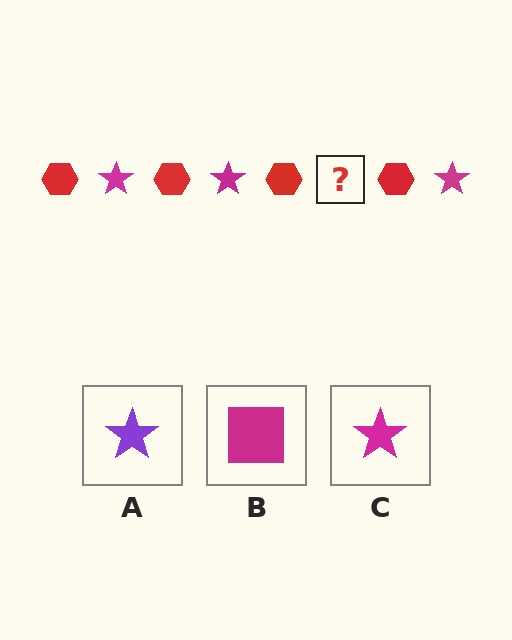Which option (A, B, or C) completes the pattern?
C.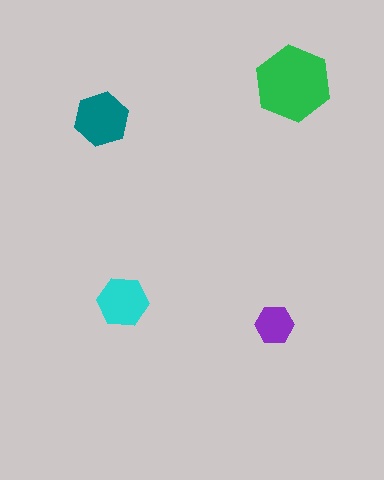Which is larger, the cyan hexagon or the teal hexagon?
The teal one.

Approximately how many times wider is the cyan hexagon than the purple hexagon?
About 1.5 times wider.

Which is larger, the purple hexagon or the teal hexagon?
The teal one.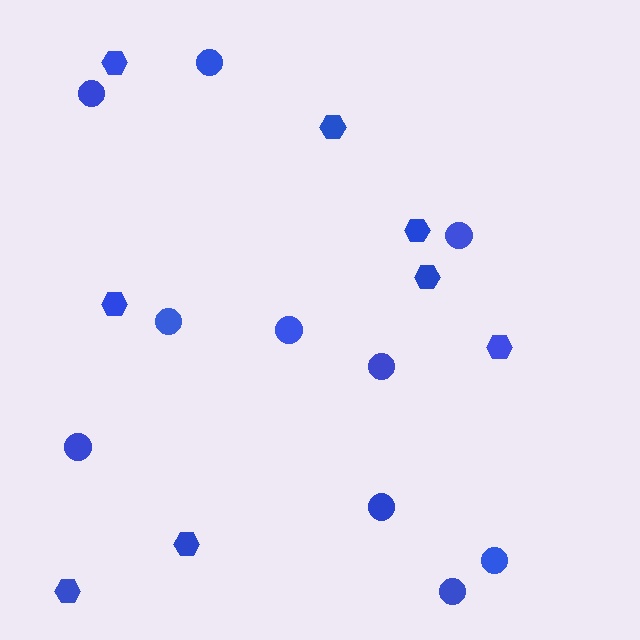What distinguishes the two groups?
There are 2 groups: one group of circles (10) and one group of hexagons (8).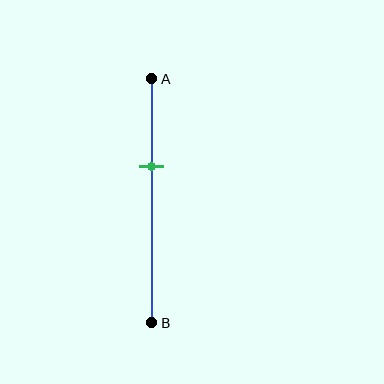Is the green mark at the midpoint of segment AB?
No, the mark is at about 35% from A, not at the 50% midpoint.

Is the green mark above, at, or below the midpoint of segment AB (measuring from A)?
The green mark is above the midpoint of segment AB.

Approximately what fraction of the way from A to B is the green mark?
The green mark is approximately 35% of the way from A to B.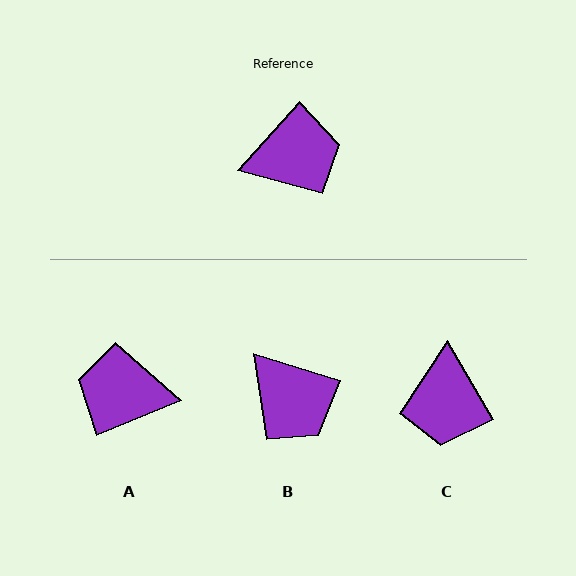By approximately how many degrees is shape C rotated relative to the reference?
Approximately 108 degrees clockwise.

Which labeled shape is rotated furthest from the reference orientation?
A, about 154 degrees away.